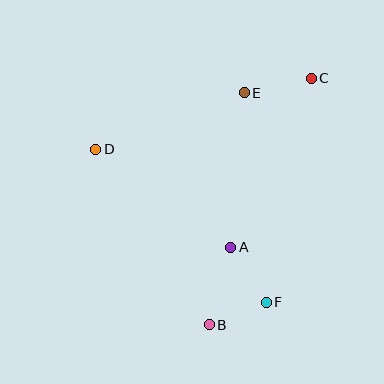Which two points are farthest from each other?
Points B and C are farthest from each other.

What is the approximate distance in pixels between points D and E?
The distance between D and E is approximately 159 pixels.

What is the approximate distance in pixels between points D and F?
The distance between D and F is approximately 229 pixels.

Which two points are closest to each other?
Points B and F are closest to each other.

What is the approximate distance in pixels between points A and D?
The distance between A and D is approximately 167 pixels.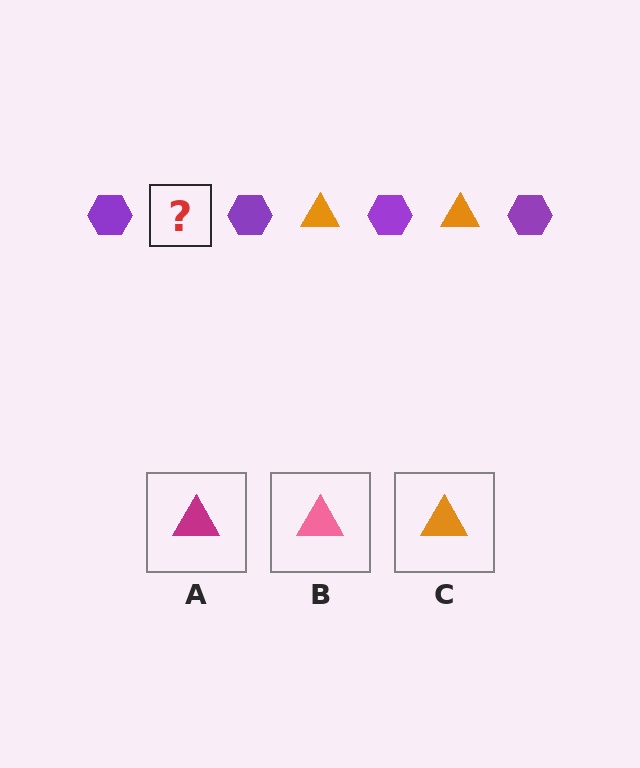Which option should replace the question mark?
Option C.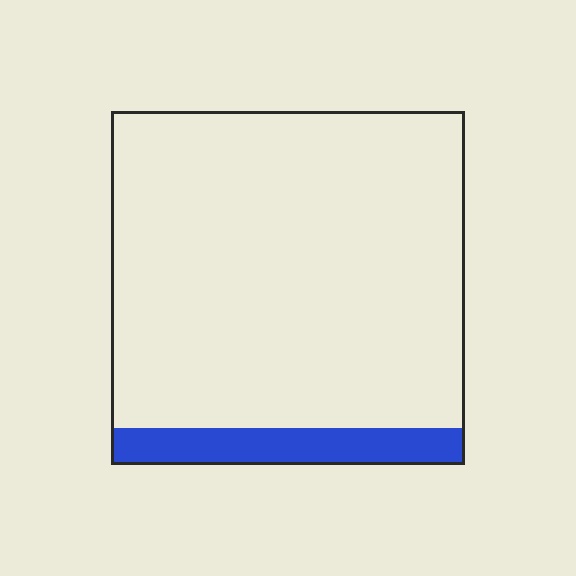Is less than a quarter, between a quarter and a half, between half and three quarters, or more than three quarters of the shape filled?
Less than a quarter.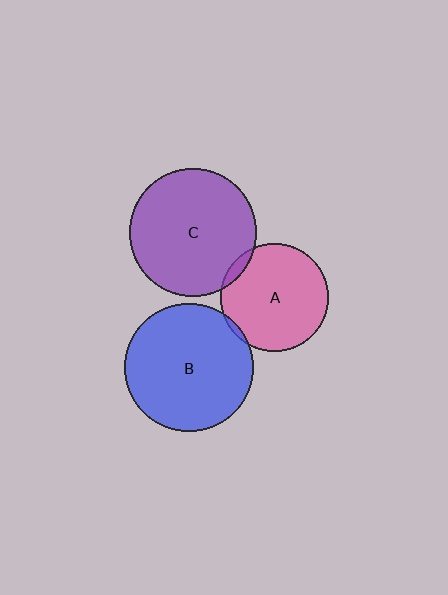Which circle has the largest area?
Circle B (blue).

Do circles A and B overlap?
Yes.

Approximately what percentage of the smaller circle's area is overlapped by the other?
Approximately 5%.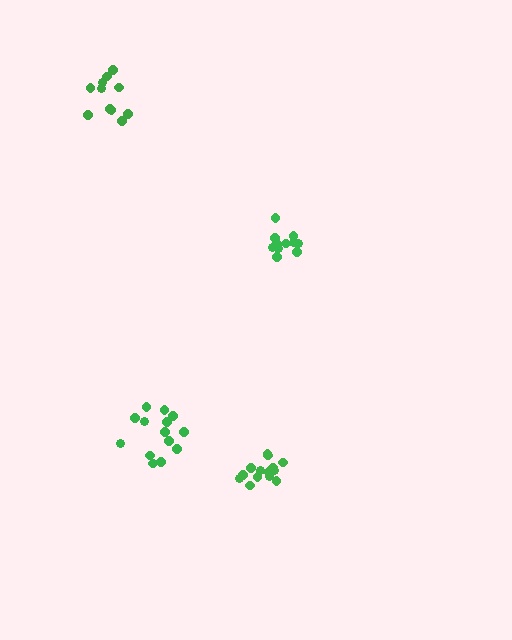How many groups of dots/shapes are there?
There are 4 groups.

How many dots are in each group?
Group 1: 11 dots, Group 2: 14 dots, Group 3: 15 dots, Group 4: 11 dots (51 total).